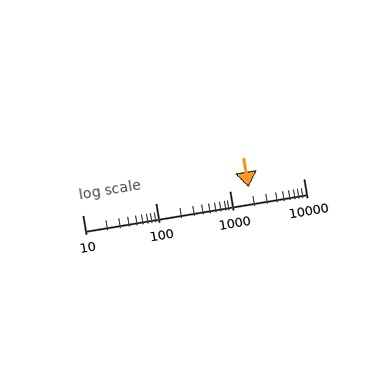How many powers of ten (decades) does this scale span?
The scale spans 3 decades, from 10 to 10000.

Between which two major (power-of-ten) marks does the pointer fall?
The pointer is between 1000 and 10000.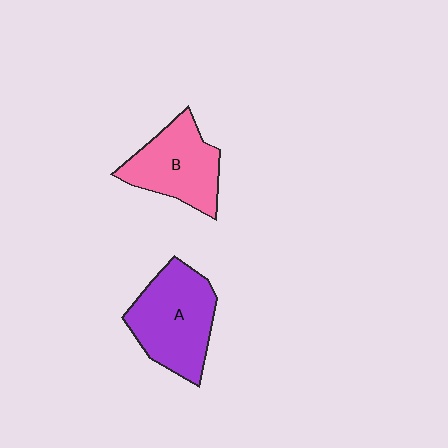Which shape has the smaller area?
Shape B (pink).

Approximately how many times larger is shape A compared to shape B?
Approximately 1.2 times.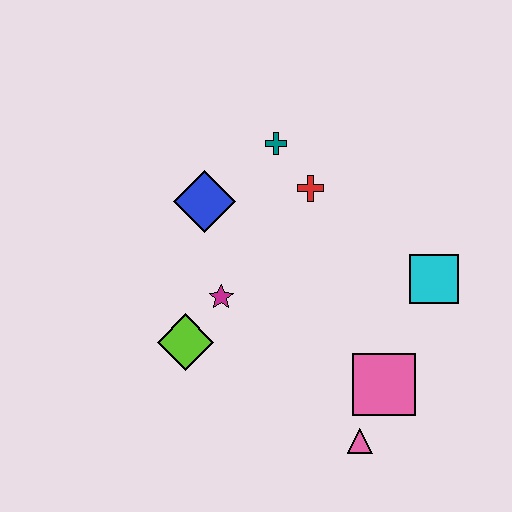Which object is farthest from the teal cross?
The pink triangle is farthest from the teal cross.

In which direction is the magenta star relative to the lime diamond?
The magenta star is above the lime diamond.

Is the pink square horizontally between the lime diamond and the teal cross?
No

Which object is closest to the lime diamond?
The magenta star is closest to the lime diamond.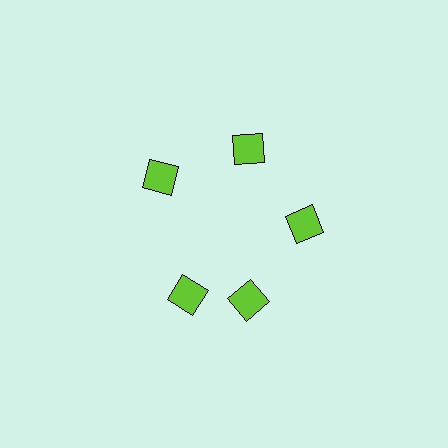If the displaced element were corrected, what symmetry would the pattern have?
It would have 5-fold rotational symmetry — the pattern would map onto itself every 72 degrees.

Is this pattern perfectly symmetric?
No. The 5 lime diamonds are arranged in a ring, but one element near the 8 o'clock position is rotated out of alignment along the ring, breaking the 5-fold rotational symmetry.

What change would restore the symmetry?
The symmetry would be restored by rotating it back into even spacing with its neighbors so that all 5 diamonds sit at equal angles and equal distance from the center.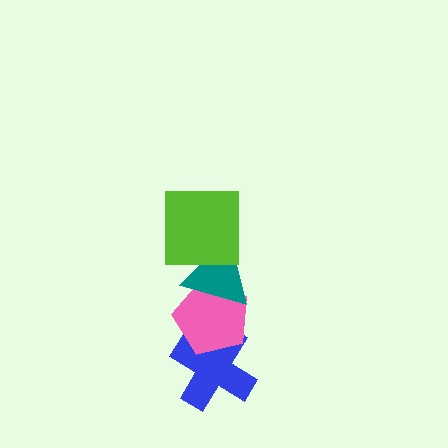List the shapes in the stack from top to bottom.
From top to bottom: the lime square, the teal triangle, the pink pentagon, the blue cross.